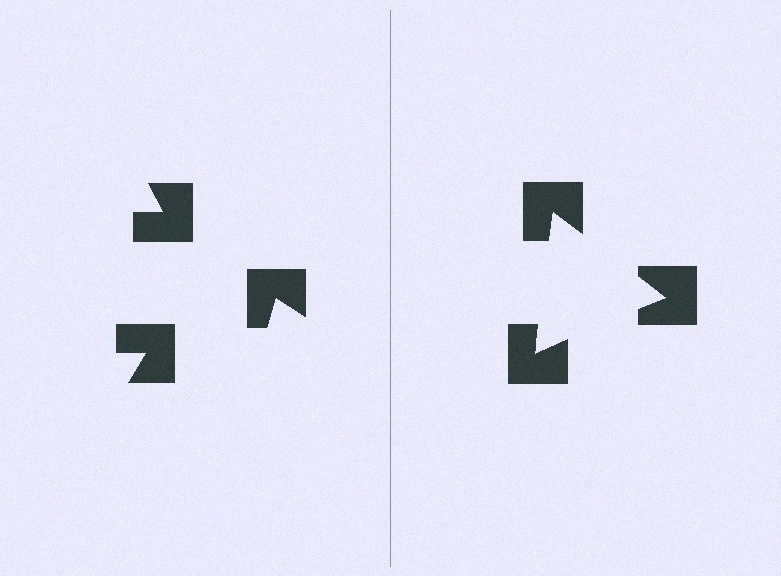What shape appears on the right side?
An illusory triangle.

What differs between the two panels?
The notched squares are positioned identically on both sides; only the wedge orientations differ. On the right they align to a triangle; on the left they are misaligned.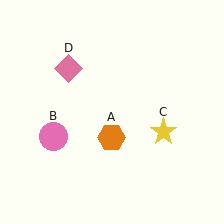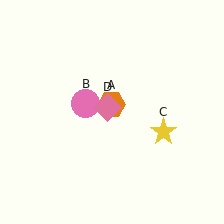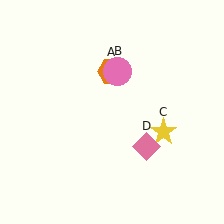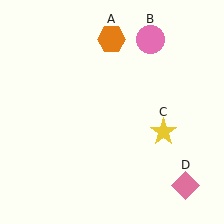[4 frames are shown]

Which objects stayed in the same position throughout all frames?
Yellow star (object C) remained stationary.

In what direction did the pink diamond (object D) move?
The pink diamond (object D) moved down and to the right.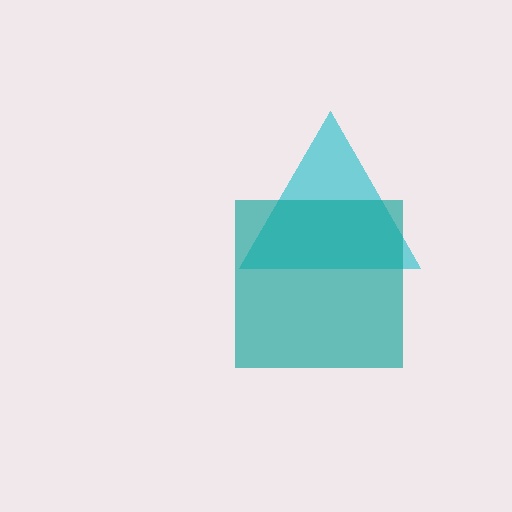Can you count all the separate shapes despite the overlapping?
Yes, there are 2 separate shapes.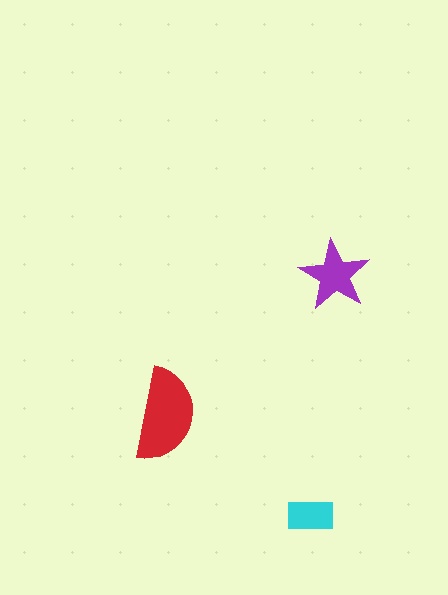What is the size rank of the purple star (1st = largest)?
2nd.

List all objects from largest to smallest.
The red semicircle, the purple star, the cyan rectangle.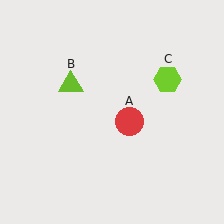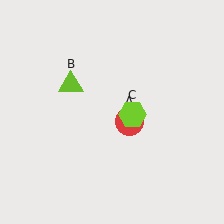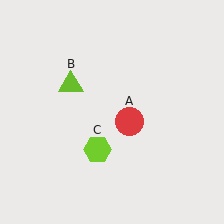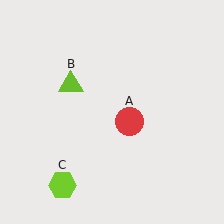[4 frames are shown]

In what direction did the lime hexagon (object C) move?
The lime hexagon (object C) moved down and to the left.